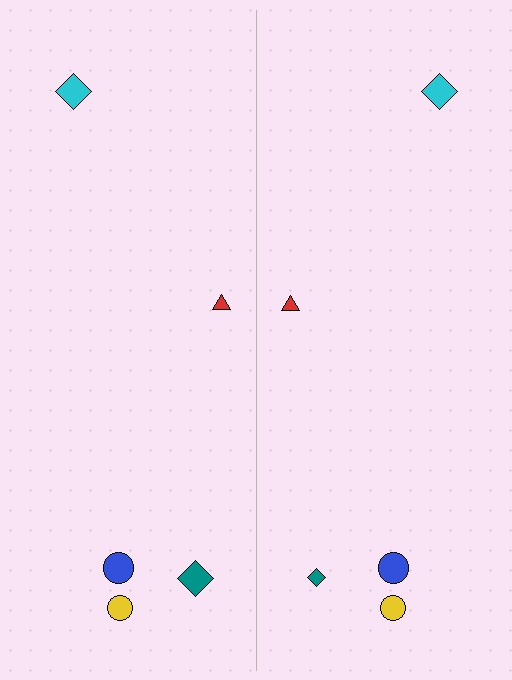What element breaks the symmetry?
The teal diamond on the right side has a different size than its mirror counterpart.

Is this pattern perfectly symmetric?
No, the pattern is not perfectly symmetric. The teal diamond on the right side has a different size than its mirror counterpart.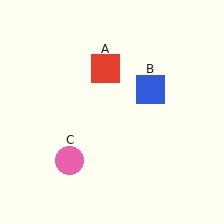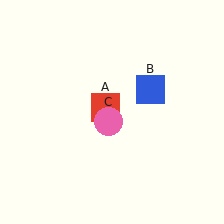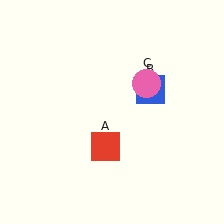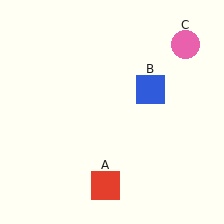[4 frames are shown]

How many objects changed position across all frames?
2 objects changed position: red square (object A), pink circle (object C).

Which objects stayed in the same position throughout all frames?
Blue square (object B) remained stationary.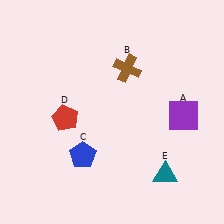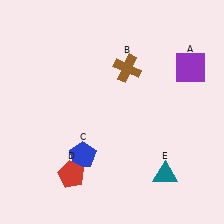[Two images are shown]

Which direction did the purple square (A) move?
The purple square (A) moved up.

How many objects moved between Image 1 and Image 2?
2 objects moved between the two images.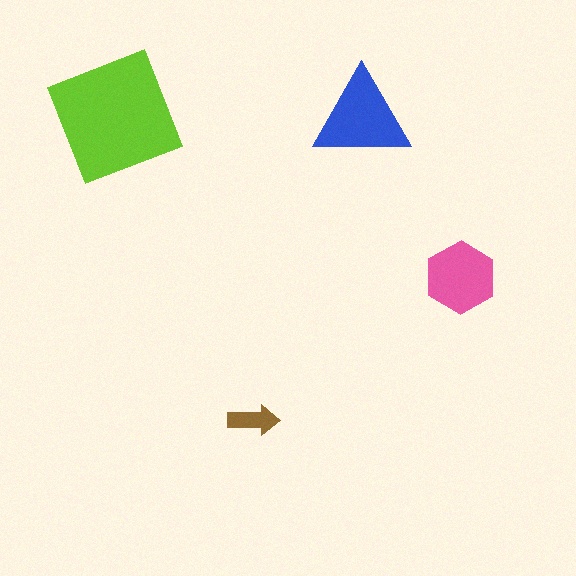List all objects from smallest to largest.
The brown arrow, the pink hexagon, the blue triangle, the lime square.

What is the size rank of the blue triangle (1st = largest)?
2nd.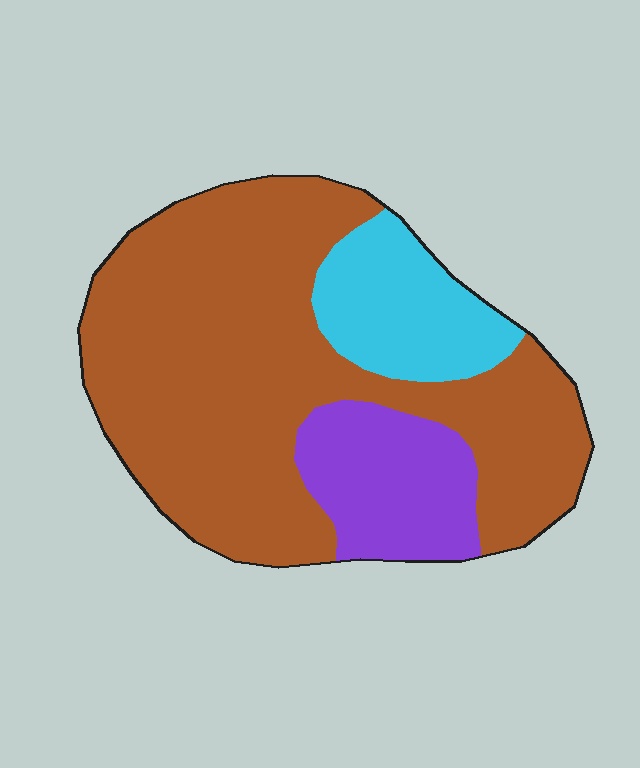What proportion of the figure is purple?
Purple takes up less than a quarter of the figure.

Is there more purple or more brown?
Brown.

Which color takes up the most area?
Brown, at roughly 70%.